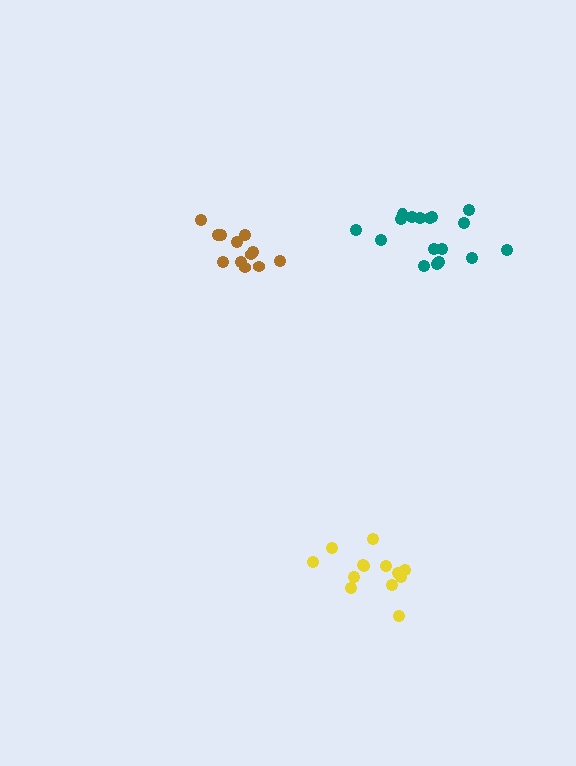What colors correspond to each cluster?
The clusters are colored: yellow, brown, teal.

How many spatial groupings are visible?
There are 3 spatial groupings.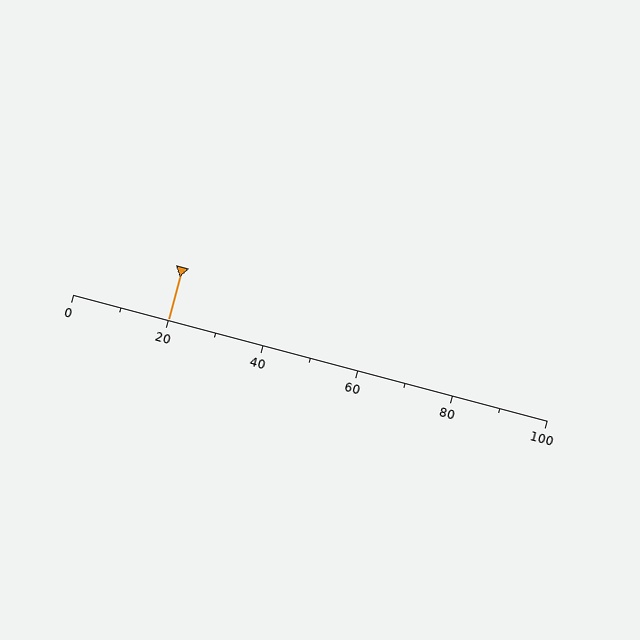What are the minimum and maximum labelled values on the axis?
The axis runs from 0 to 100.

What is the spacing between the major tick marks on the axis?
The major ticks are spaced 20 apart.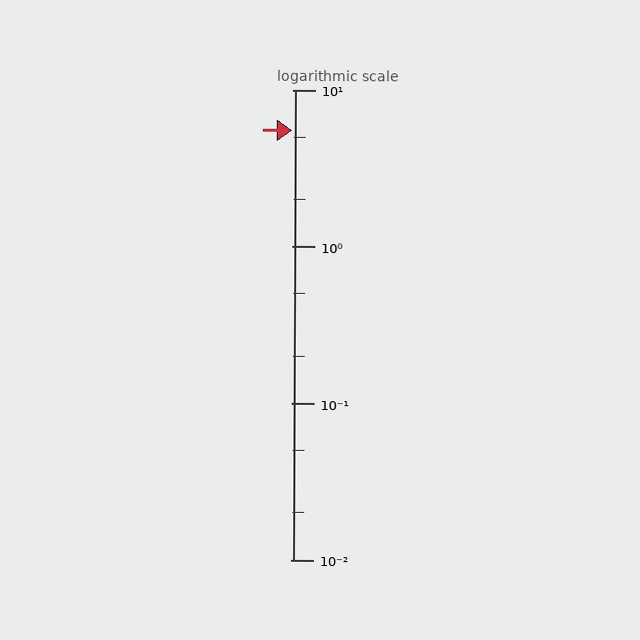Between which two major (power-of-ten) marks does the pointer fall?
The pointer is between 1 and 10.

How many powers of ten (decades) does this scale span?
The scale spans 3 decades, from 0.01 to 10.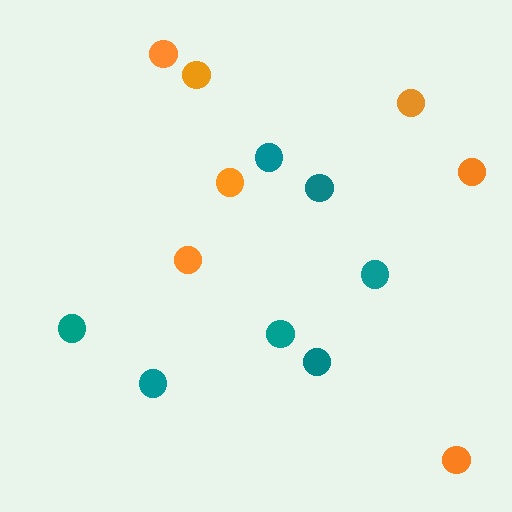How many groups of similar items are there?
There are 2 groups: one group of orange circles (7) and one group of teal circles (7).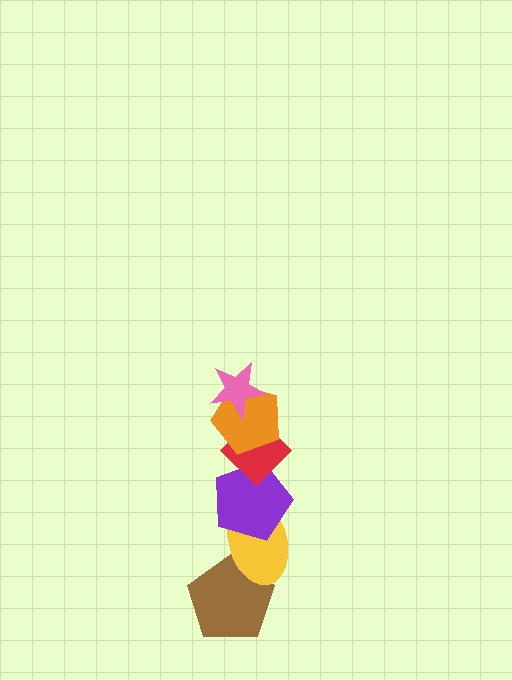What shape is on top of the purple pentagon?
The red diamond is on top of the purple pentagon.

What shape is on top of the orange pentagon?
The pink star is on top of the orange pentagon.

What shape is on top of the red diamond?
The orange pentagon is on top of the red diamond.